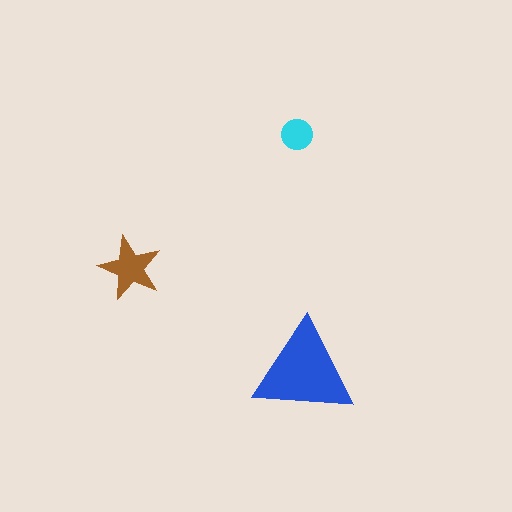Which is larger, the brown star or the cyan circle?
The brown star.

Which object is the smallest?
The cyan circle.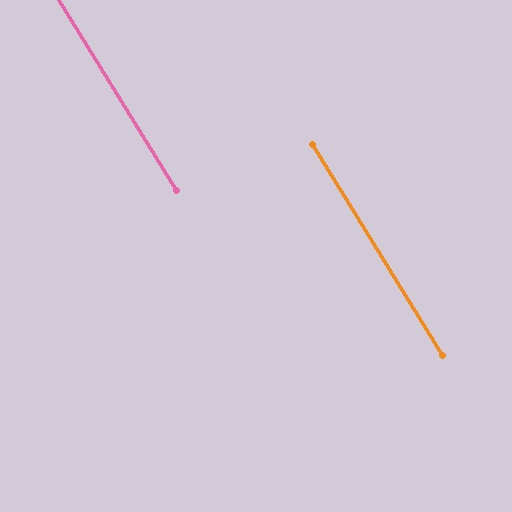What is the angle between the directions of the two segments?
Approximately 0 degrees.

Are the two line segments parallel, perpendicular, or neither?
Parallel — their directions differ by only 0.0°.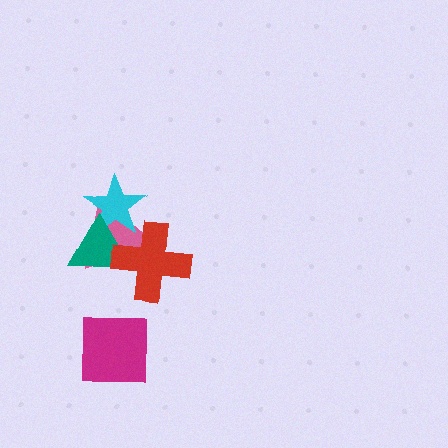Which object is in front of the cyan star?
The teal triangle is in front of the cyan star.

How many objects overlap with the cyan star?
2 objects overlap with the cyan star.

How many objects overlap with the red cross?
2 objects overlap with the red cross.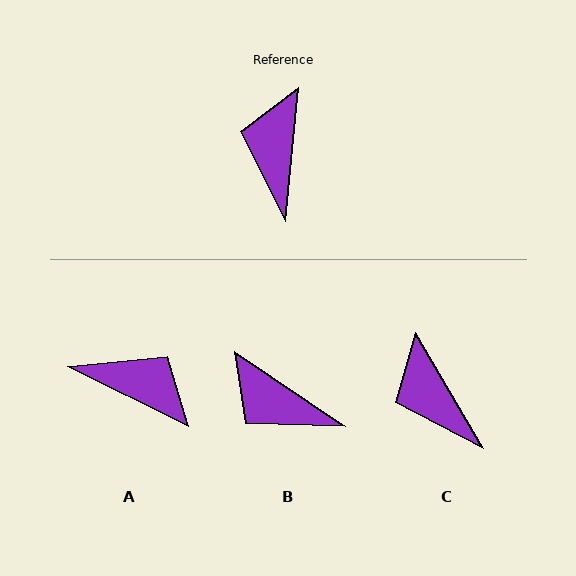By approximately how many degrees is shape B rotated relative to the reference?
Approximately 62 degrees counter-clockwise.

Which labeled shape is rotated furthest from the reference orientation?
A, about 110 degrees away.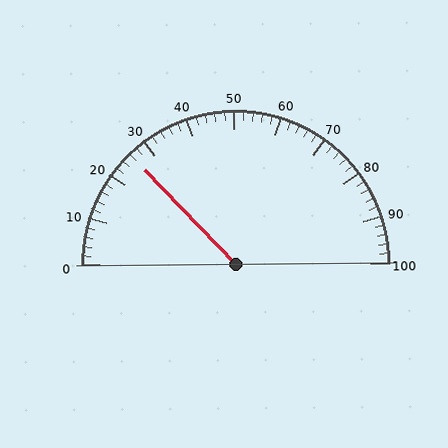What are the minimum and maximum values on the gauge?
The gauge ranges from 0 to 100.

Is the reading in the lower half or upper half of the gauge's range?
The reading is in the lower half of the range (0 to 100).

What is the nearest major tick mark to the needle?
The nearest major tick mark is 30.